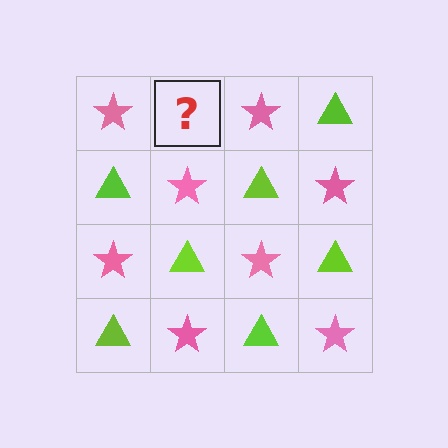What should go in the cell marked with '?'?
The missing cell should contain a lime triangle.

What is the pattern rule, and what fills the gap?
The rule is that it alternates pink star and lime triangle in a checkerboard pattern. The gap should be filled with a lime triangle.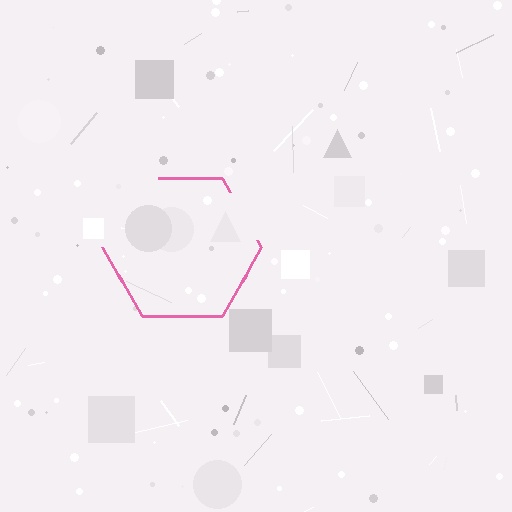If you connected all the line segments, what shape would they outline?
They would outline a hexagon.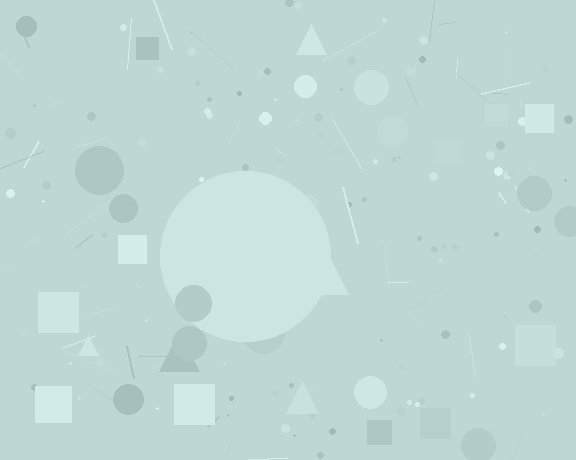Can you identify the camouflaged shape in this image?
The camouflaged shape is a circle.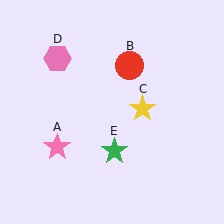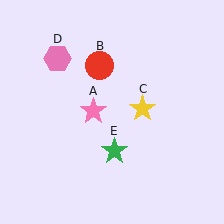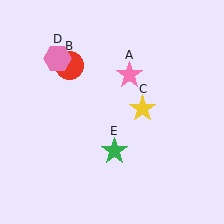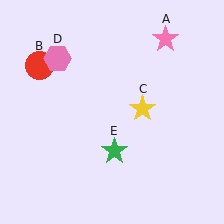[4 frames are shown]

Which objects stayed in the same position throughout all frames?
Yellow star (object C) and pink hexagon (object D) and green star (object E) remained stationary.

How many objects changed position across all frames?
2 objects changed position: pink star (object A), red circle (object B).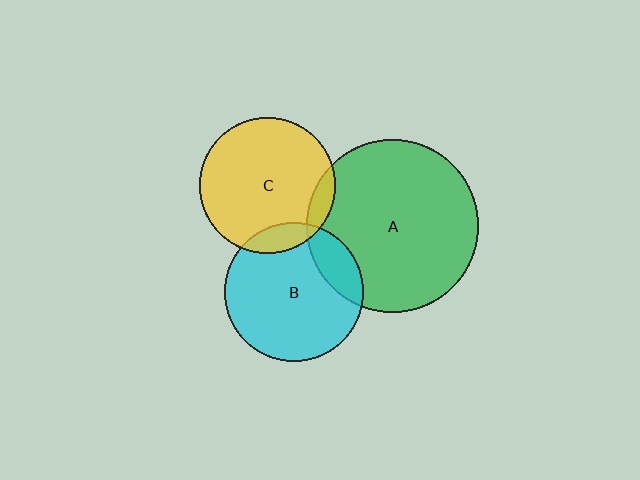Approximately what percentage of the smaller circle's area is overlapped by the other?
Approximately 10%.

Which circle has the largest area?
Circle A (green).